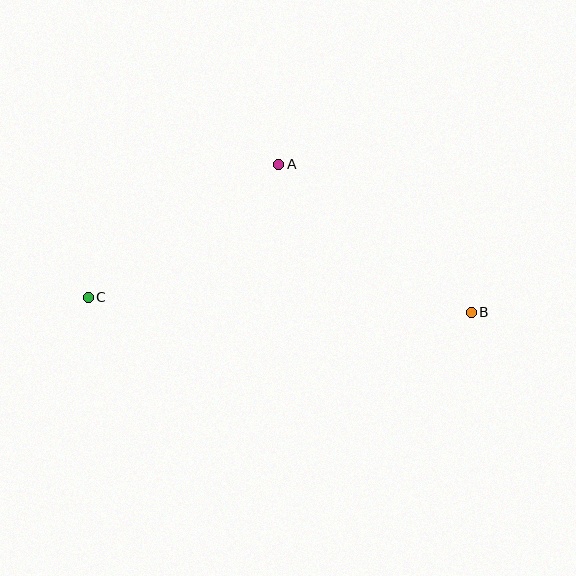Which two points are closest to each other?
Points A and C are closest to each other.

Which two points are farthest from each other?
Points B and C are farthest from each other.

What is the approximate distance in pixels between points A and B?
The distance between A and B is approximately 243 pixels.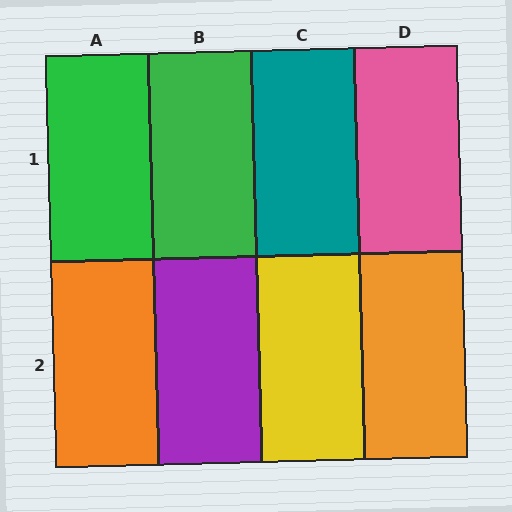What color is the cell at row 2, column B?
Purple.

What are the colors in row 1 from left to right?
Green, green, teal, pink.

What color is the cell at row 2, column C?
Yellow.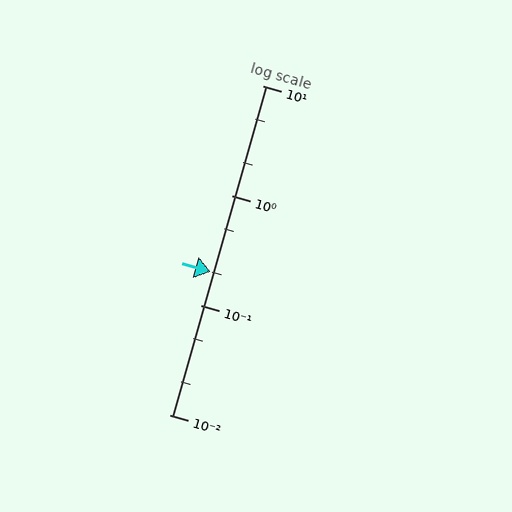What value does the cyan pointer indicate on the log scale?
The pointer indicates approximately 0.2.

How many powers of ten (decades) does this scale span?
The scale spans 3 decades, from 0.01 to 10.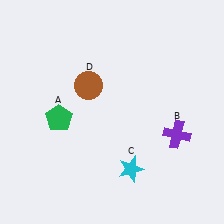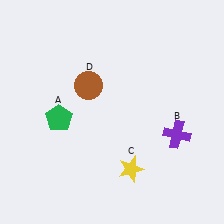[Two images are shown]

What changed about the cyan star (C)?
In Image 1, C is cyan. In Image 2, it changed to yellow.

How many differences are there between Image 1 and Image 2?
There is 1 difference between the two images.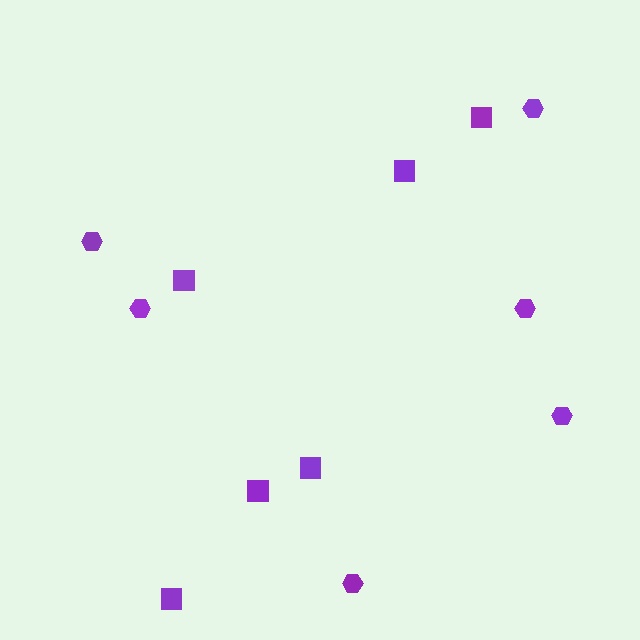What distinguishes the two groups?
There are 2 groups: one group of hexagons (6) and one group of squares (6).